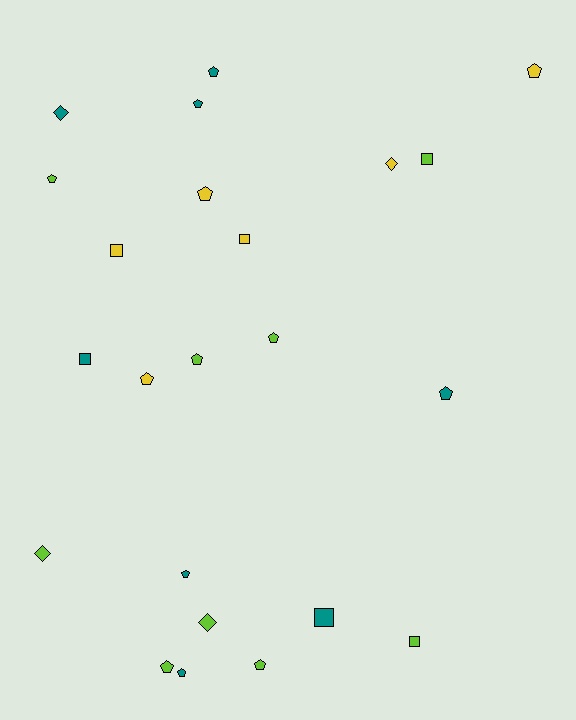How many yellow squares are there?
There are 2 yellow squares.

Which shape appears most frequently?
Pentagon, with 13 objects.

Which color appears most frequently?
Lime, with 9 objects.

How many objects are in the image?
There are 23 objects.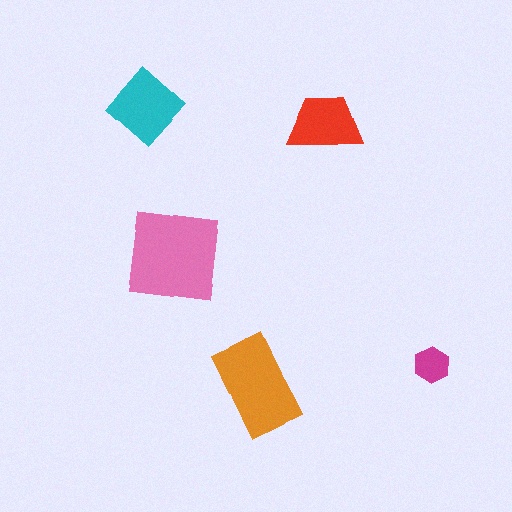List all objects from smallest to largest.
The magenta hexagon, the red trapezoid, the cyan diamond, the orange rectangle, the pink square.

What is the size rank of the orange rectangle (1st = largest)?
2nd.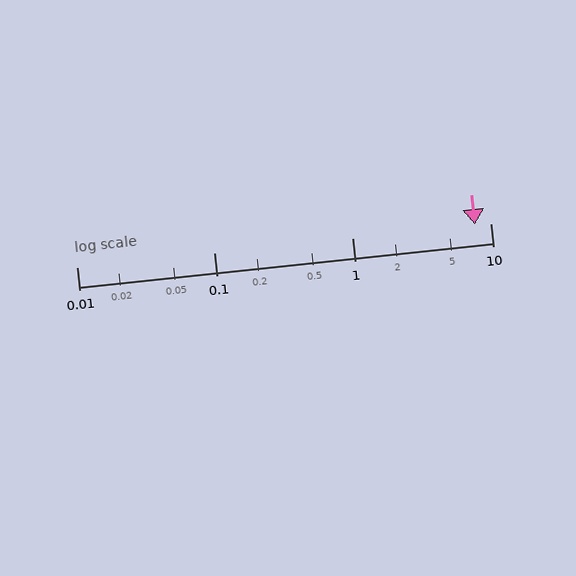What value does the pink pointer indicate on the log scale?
The pointer indicates approximately 7.7.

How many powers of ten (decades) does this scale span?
The scale spans 3 decades, from 0.01 to 10.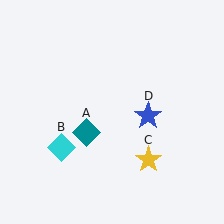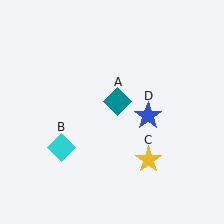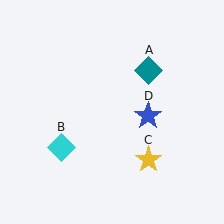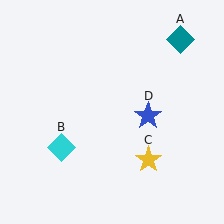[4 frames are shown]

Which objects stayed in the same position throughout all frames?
Cyan diamond (object B) and yellow star (object C) and blue star (object D) remained stationary.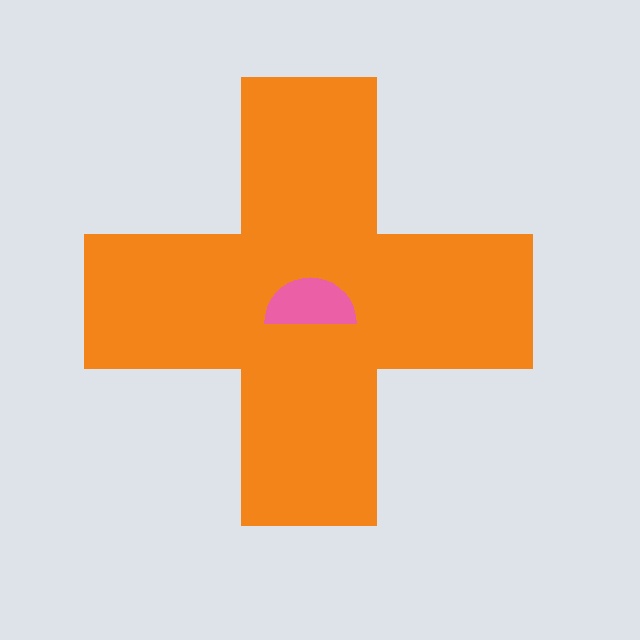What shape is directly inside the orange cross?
The pink semicircle.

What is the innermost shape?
The pink semicircle.